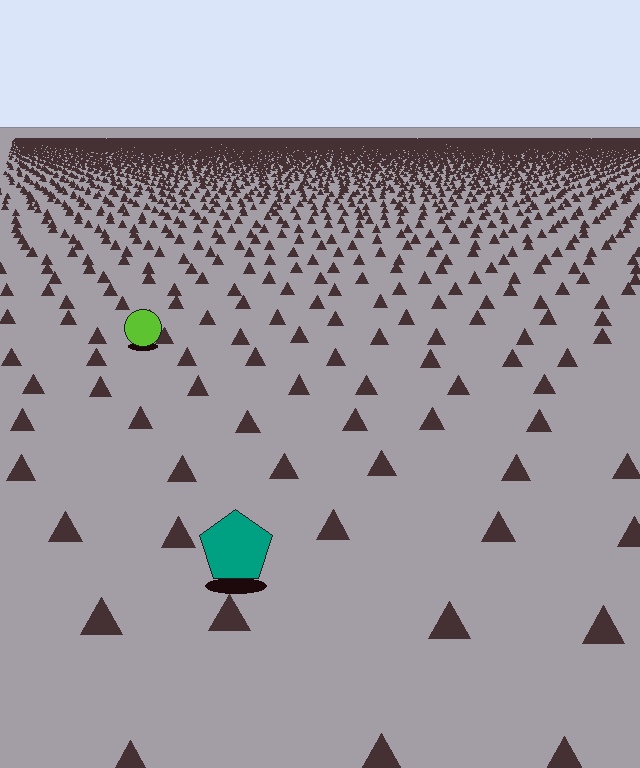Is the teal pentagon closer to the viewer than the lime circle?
Yes. The teal pentagon is closer — you can tell from the texture gradient: the ground texture is coarser near it.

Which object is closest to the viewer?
The teal pentagon is closest. The texture marks near it are larger and more spread out.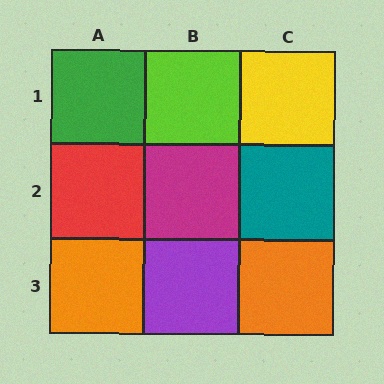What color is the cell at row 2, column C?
Teal.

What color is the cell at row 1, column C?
Yellow.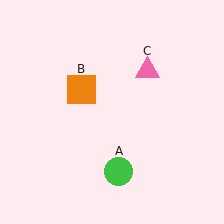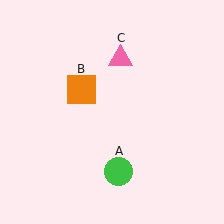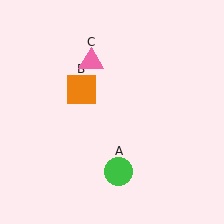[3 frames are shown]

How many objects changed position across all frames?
1 object changed position: pink triangle (object C).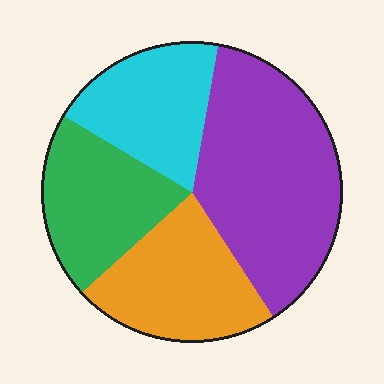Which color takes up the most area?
Purple, at roughly 40%.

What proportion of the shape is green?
Green takes up about one fifth (1/5) of the shape.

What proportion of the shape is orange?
Orange covers 22% of the shape.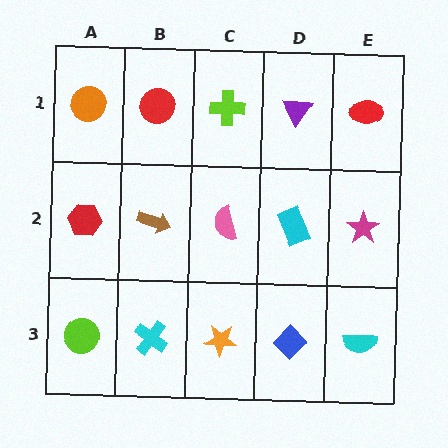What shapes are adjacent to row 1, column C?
A pink semicircle (row 2, column C), a red circle (row 1, column B), a purple triangle (row 1, column D).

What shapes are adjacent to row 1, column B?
A brown arrow (row 2, column B), an orange circle (row 1, column A), a lime cross (row 1, column C).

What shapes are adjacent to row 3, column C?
A pink semicircle (row 2, column C), a cyan cross (row 3, column B), a blue diamond (row 3, column D).